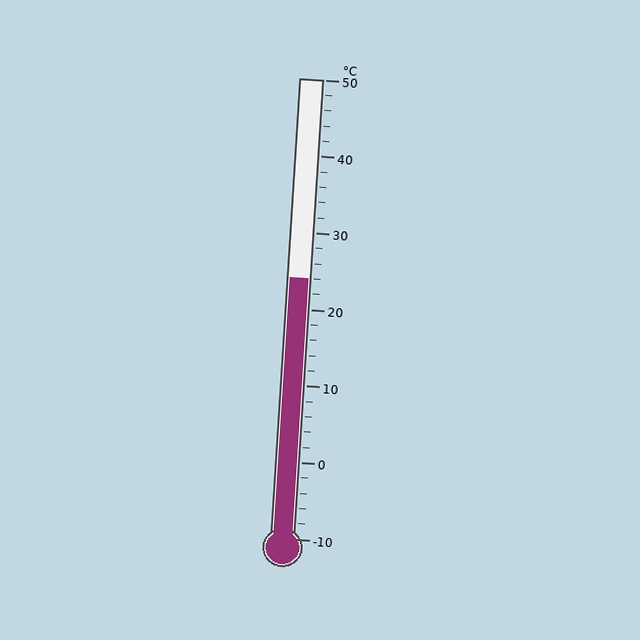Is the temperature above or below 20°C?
The temperature is above 20°C.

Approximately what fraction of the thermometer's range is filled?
The thermometer is filled to approximately 55% of its range.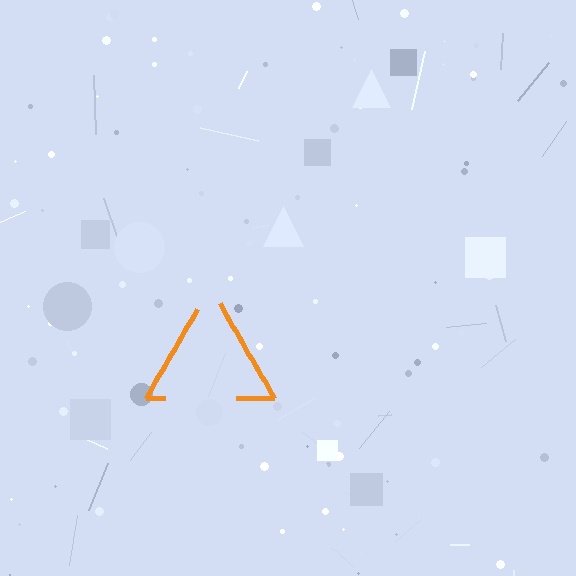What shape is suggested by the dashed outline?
The dashed outline suggests a triangle.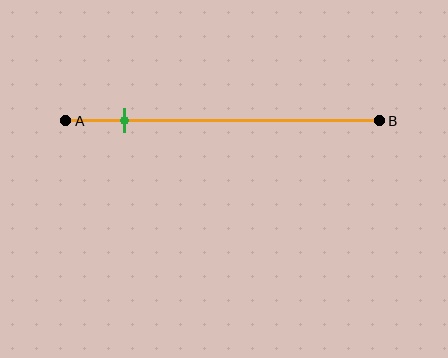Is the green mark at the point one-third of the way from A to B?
No, the mark is at about 20% from A, not at the 33% one-third point.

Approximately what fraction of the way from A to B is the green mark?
The green mark is approximately 20% of the way from A to B.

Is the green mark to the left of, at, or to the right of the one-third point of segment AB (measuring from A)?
The green mark is to the left of the one-third point of segment AB.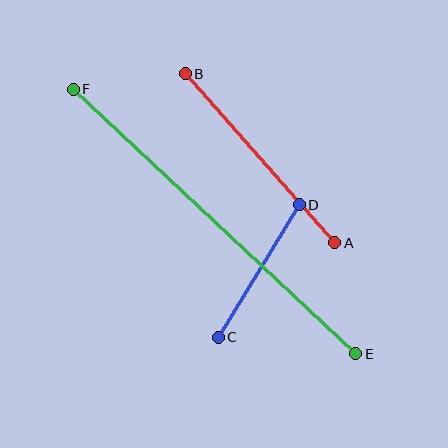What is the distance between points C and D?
The distance is approximately 155 pixels.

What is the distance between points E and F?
The distance is approximately 387 pixels.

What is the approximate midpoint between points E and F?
The midpoint is at approximately (214, 222) pixels.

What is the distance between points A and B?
The distance is approximately 226 pixels.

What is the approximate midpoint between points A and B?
The midpoint is at approximately (260, 158) pixels.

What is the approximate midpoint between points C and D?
The midpoint is at approximately (259, 271) pixels.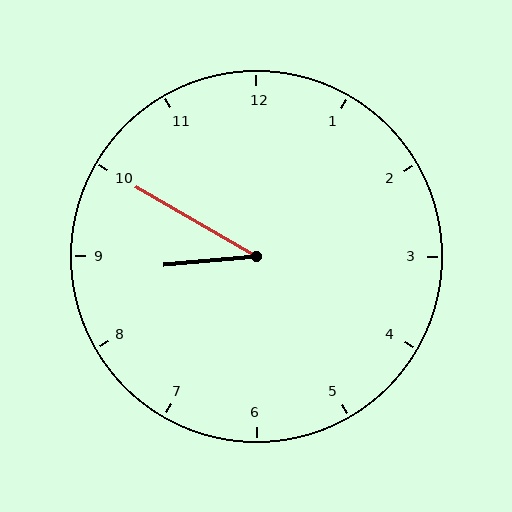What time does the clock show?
8:50.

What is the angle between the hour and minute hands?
Approximately 35 degrees.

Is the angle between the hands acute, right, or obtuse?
It is acute.